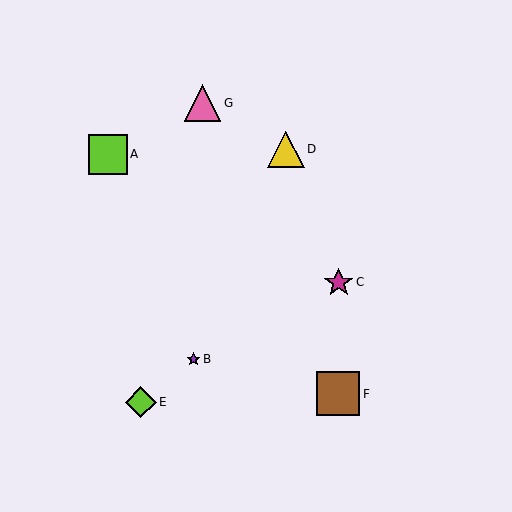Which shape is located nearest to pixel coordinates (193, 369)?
The purple star (labeled B) at (194, 359) is nearest to that location.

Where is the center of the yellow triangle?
The center of the yellow triangle is at (286, 150).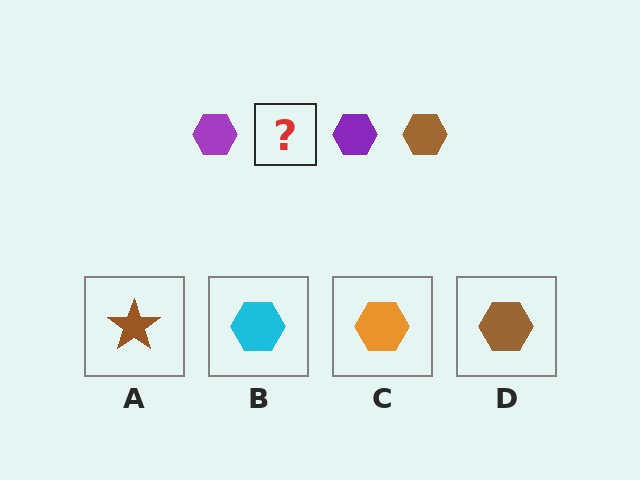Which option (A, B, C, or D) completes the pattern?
D.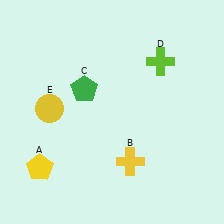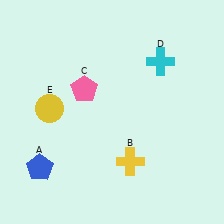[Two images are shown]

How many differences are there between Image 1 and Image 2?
There are 3 differences between the two images.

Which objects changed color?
A changed from yellow to blue. C changed from green to pink. D changed from lime to cyan.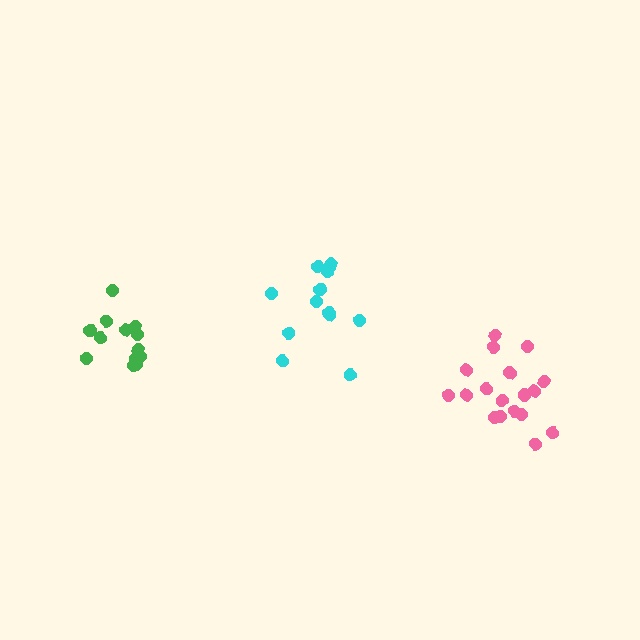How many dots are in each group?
Group 1: 13 dots, Group 2: 13 dots, Group 3: 18 dots (44 total).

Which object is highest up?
The cyan cluster is topmost.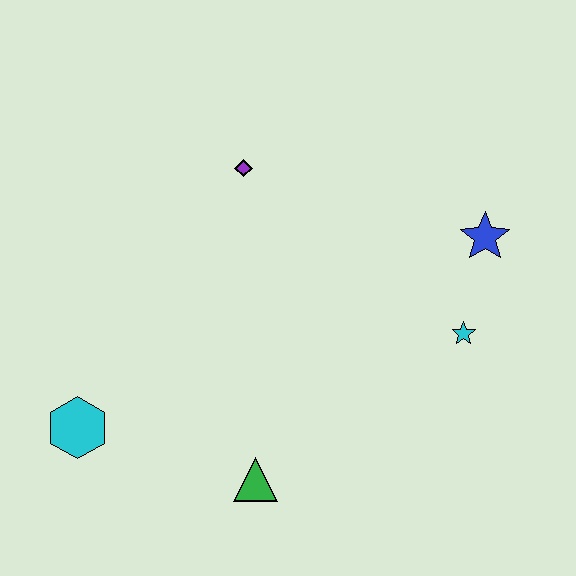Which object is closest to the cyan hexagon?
The green triangle is closest to the cyan hexagon.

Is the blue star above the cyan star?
Yes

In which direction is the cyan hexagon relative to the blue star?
The cyan hexagon is to the left of the blue star.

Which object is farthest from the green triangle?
The blue star is farthest from the green triangle.